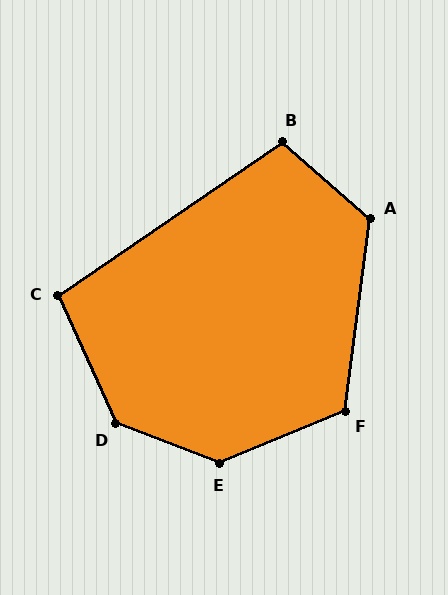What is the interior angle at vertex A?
Approximately 124 degrees (obtuse).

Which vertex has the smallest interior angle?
C, at approximately 100 degrees.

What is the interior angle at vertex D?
Approximately 135 degrees (obtuse).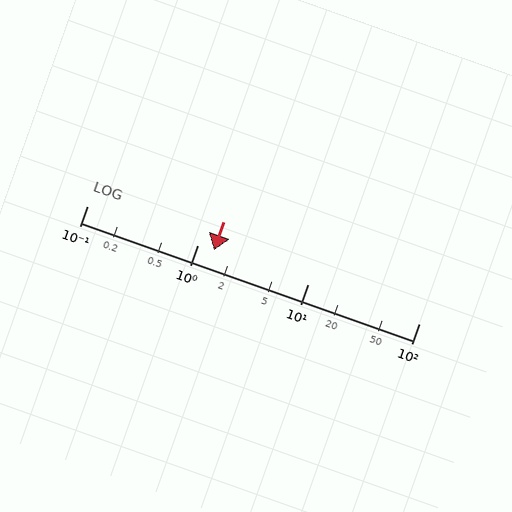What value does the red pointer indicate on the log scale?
The pointer indicates approximately 1.4.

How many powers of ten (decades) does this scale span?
The scale spans 3 decades, from 0.1 to 100.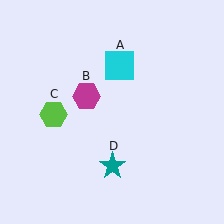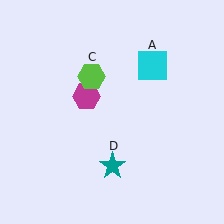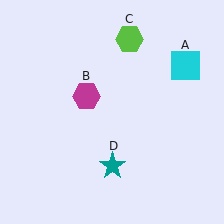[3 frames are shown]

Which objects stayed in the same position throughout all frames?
Magenta hexagon (object B) and teal star (object D) remained stationary.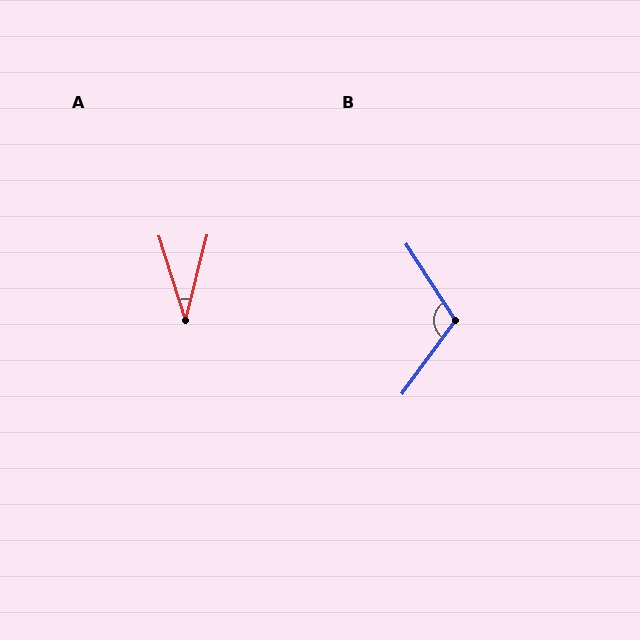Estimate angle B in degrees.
Approximately 111 degrees.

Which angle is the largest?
B, at approximately 111 degrees.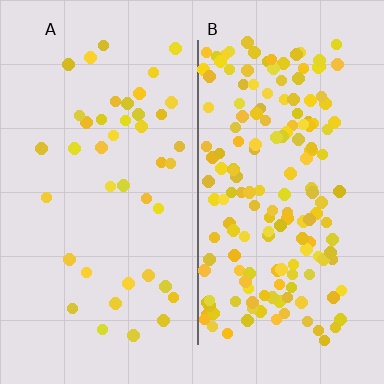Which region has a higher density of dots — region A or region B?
B (the right).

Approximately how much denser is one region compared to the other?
Approximately 4.0× — region B over region A.